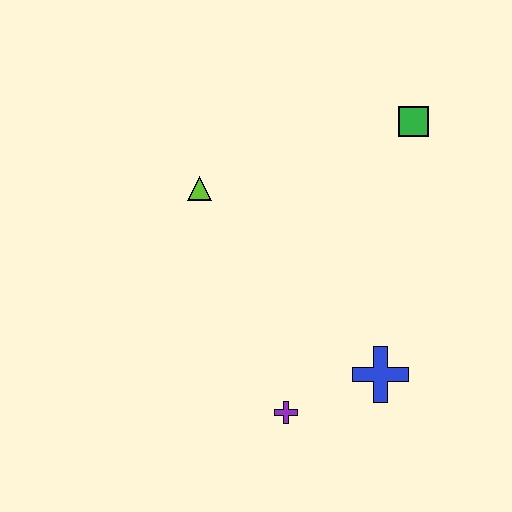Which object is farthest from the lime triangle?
The blue cross is farthest from the lime triangle.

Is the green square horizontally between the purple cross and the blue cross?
No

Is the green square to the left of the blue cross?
No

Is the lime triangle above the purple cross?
Yes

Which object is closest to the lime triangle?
The green square is closest to the lime triangle.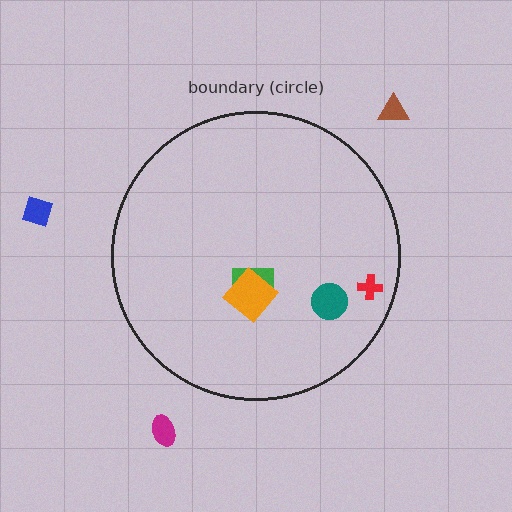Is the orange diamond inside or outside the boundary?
Inside.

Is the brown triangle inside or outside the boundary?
Outside.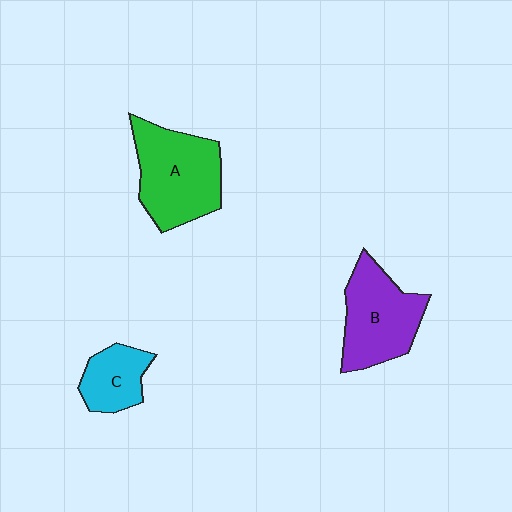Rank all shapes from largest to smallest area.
From largest to smallest: A (green), B (purple), C (cyan).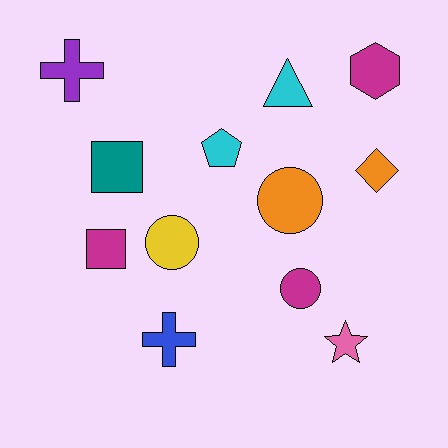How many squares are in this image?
There are 2 squares.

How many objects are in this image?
There are 12 objects.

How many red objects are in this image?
There are no red objects.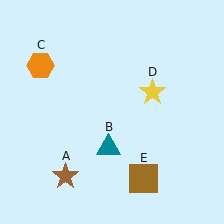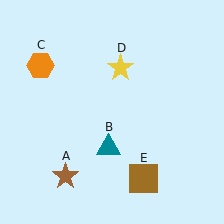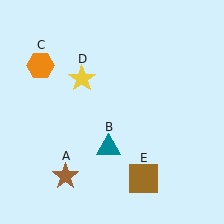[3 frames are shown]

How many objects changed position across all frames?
1 object changed position: yellow star (object D).